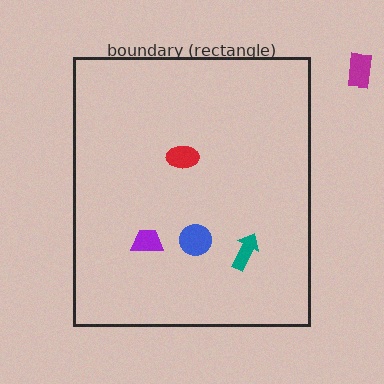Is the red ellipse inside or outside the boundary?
Inside.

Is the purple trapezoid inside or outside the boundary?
Inside.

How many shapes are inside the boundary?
4 inside, 1 outside.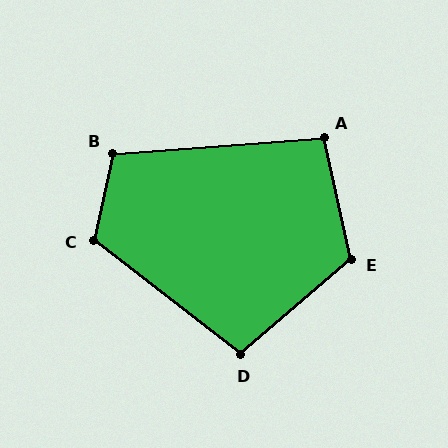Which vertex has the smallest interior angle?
A, at approximately 98 degrees.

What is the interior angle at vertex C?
Approximately 115 degrees (obtuse).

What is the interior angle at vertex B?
Approximately 107 degrees (obtuse).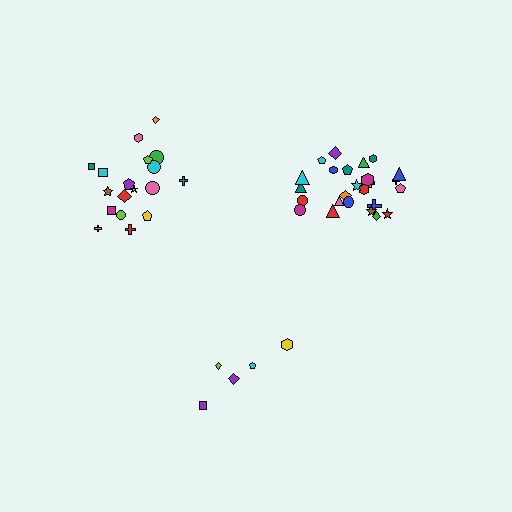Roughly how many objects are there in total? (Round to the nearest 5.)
Roughly 50 objects in total.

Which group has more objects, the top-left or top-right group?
The top-right group.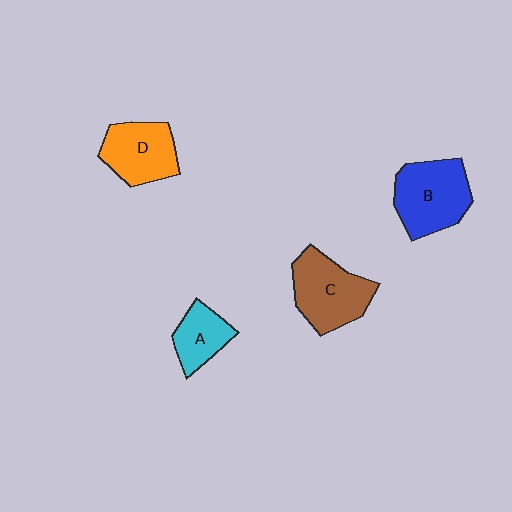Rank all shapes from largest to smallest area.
From largest to smallest: B (blue), C (brown), D (orange), A (cyan).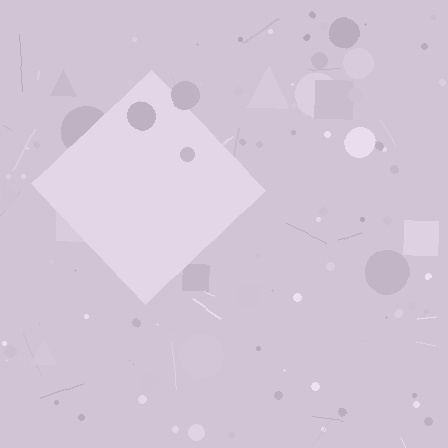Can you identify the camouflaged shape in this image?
The camouflaged shape is a diamond.